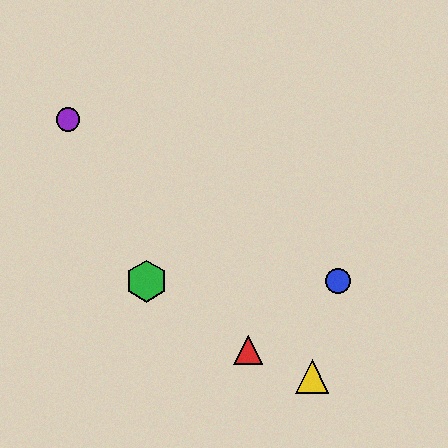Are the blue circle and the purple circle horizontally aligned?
No, the blue circle is at y≈281 and the purple circle is at y≈119.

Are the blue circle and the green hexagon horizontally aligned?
Yes, both are at y≈281.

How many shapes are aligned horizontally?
2 shapes (the blue circle, the green hexagon) are aligned horizontally.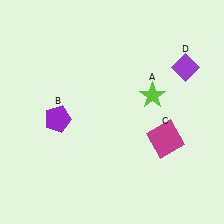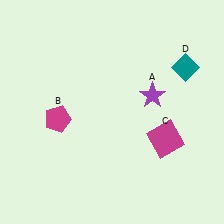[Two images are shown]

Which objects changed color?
A changed from lime to purple. B changed from purple to magenta. D changed from purple to teal.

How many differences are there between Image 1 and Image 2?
There are 3 differences between the two images.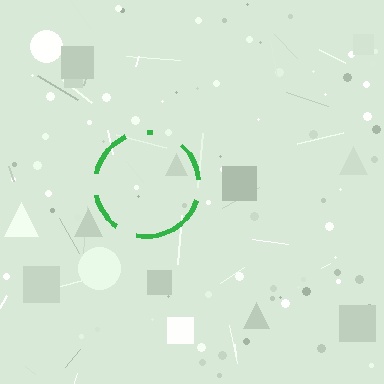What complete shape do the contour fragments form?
The contour fragments form a circle.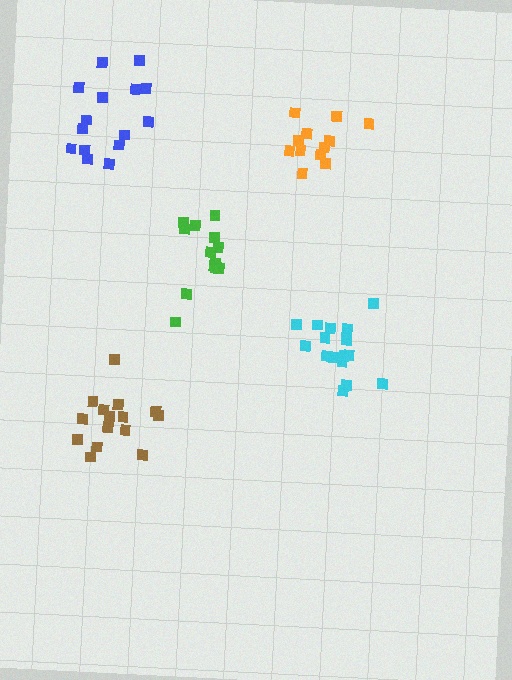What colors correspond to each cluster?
The clusters are colored: orange, cyan, brown, blue, green.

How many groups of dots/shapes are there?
There are 5 groups.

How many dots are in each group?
Group 1: 13 dots, Group 2: 16 dots, Group 3: 15 dots, Group 4: 15 dots, Group 5: 13 dots (72 total).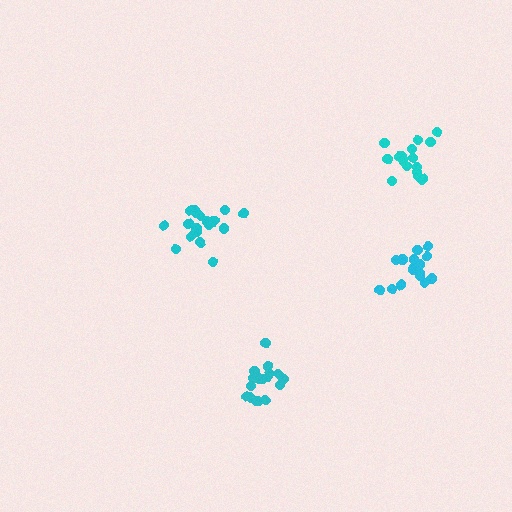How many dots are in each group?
Group 1: 17 dots, Group 2: 17 dots, Group 3: 15 dots, Group 4: 19 dots (68 total).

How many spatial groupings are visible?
There are 4 spatial groupings.